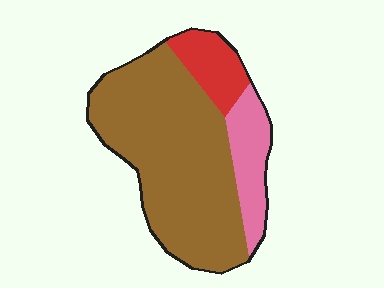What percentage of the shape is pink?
Pink covers around 15% of the shape.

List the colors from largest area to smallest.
From largest to smallest: brown, pink, red.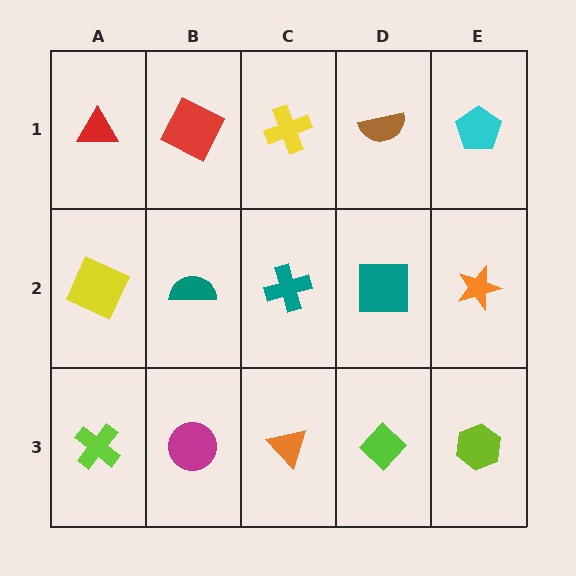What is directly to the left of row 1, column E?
A brown semicircle.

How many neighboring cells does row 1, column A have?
2.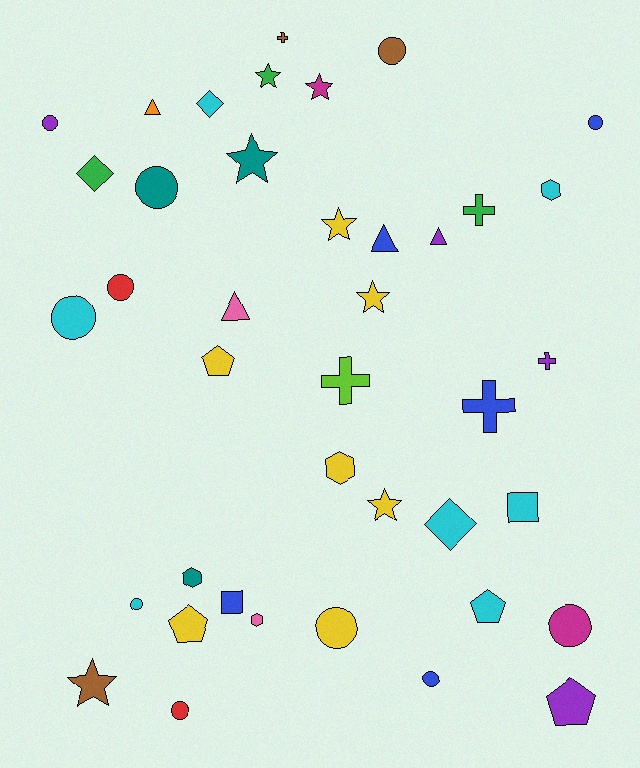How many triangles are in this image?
There are 4 triangles.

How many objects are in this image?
There are 40 objects.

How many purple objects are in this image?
There are 4 purple objects.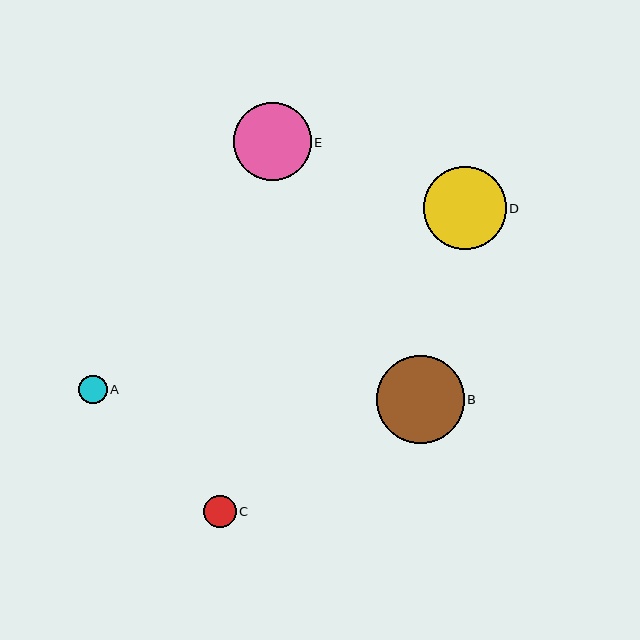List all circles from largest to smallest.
From largest to smallest: B, D, E, C, A.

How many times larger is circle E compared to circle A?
Circle E is approximately 2.7 times the size of circle A.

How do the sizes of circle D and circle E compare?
Circle D and circle E are approximately the same size.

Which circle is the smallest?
Circle A is the smallest with a size of approximately 29 pixels.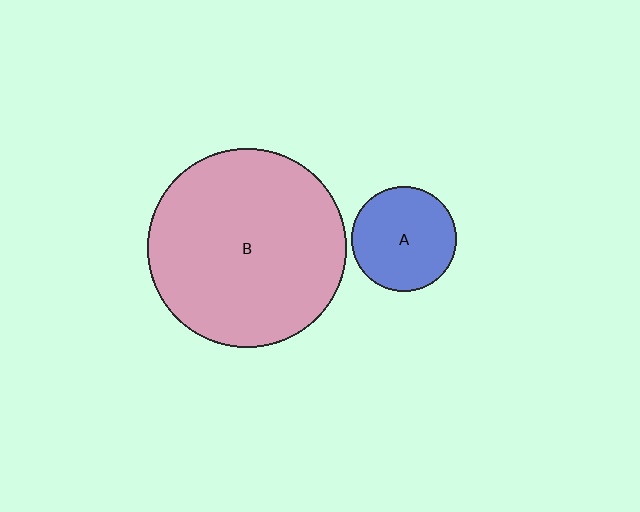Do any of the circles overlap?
No, none of the circles overlap.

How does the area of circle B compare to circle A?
Approximately 3.6 times.